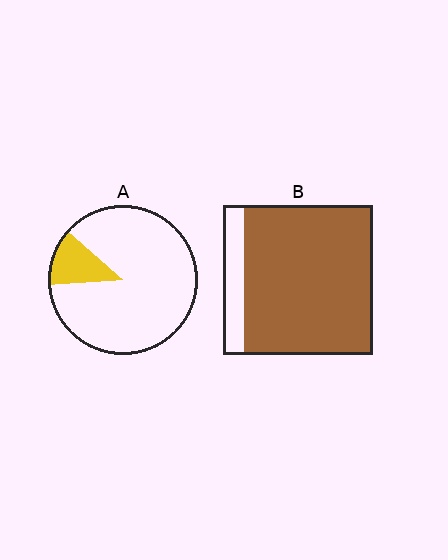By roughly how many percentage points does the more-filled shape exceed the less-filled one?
By roughly 75 percentage points (B over A).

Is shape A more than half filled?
No.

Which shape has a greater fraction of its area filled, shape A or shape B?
Shape B.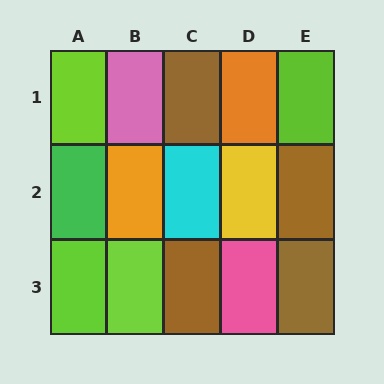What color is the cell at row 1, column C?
Brown.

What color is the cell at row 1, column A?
Lime.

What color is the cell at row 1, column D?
Orange.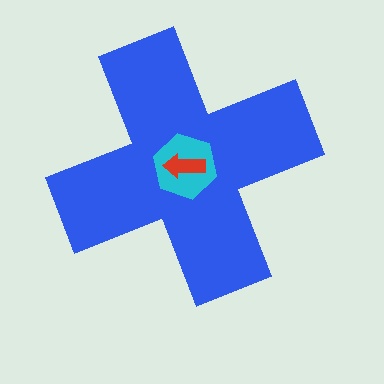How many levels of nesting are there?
3.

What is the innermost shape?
The red arrow.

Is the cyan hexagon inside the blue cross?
Yes.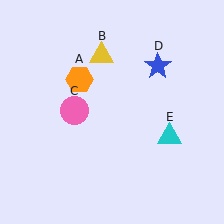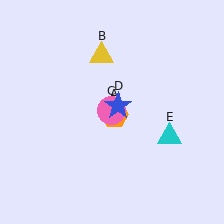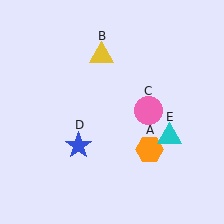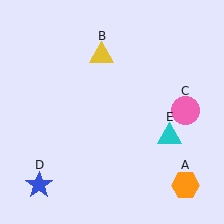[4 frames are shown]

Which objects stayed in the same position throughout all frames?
Yellow triangle (object B) and cyan triangle (object E) remained stationary.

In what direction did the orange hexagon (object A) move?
The orange hexagon (object A) moved down and to the right.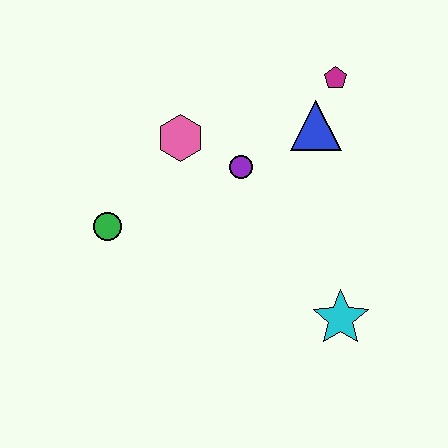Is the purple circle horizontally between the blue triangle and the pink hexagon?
Yes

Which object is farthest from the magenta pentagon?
The green circle is farthest from the magenta pentagon.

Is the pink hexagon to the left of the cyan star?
Yes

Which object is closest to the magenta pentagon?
The blue triangle is closest to the magenta pentagon.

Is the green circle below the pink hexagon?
Yes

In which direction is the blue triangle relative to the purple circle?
The blue triangle is to the right of the purple circle.